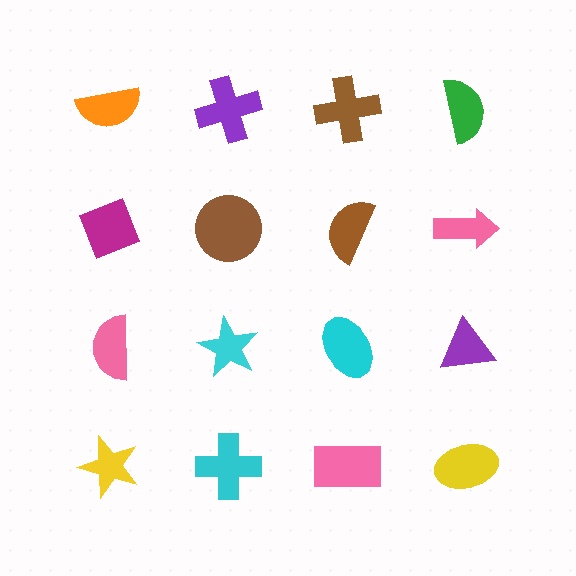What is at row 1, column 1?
An orange semicircle.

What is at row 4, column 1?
A yellow star.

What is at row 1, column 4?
A green semicircle.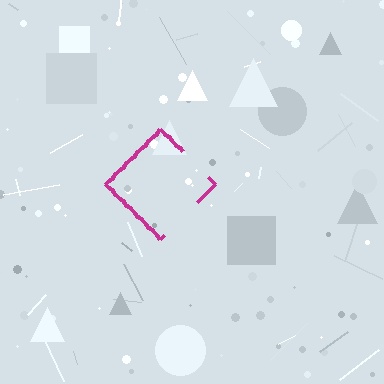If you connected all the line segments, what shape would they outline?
They would outline a diamond.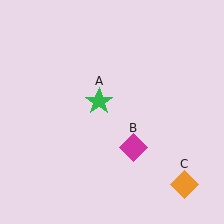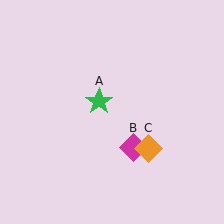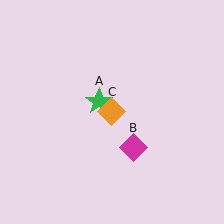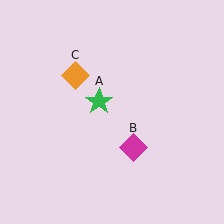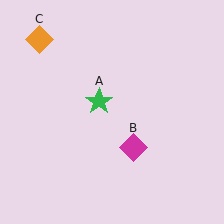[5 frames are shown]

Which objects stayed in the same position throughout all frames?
Green star (object A) and magenta diamond (object B) remained stationary.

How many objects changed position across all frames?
1 object changed position: orange diamond (object C).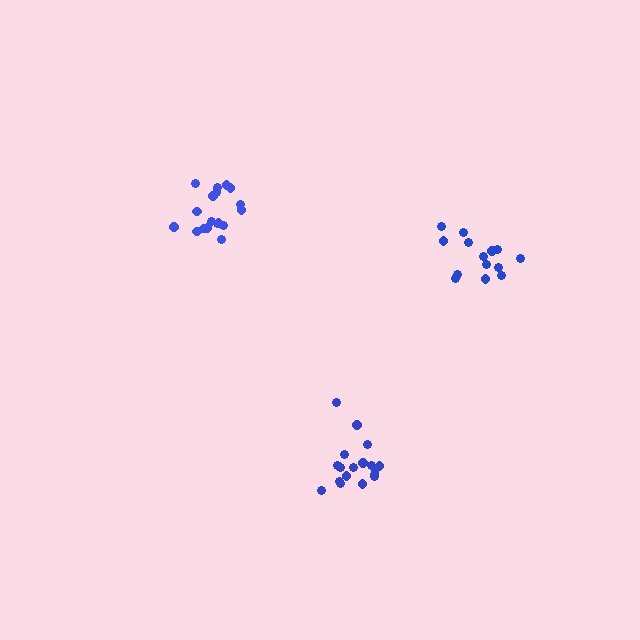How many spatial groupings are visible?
There are 3 spatial groupings.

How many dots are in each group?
Group 1: 14 dots, Group 2: 18 dots, Group 3: 18 dots (50 total).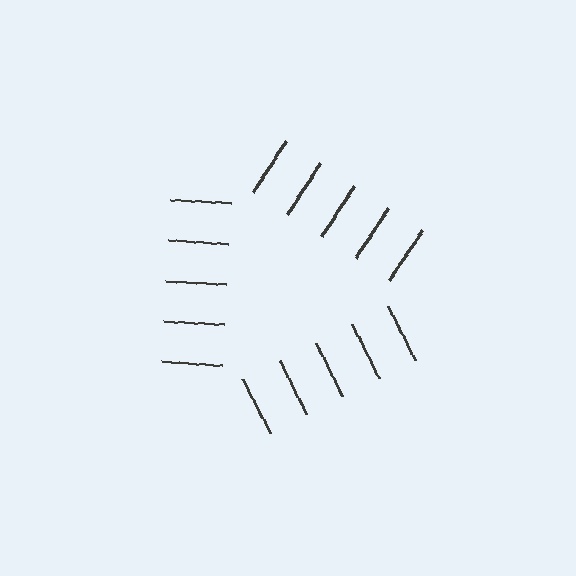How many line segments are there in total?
15 — 5 along each of the 3 edges.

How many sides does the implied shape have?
3 sides — the line-ends trace a triangle.